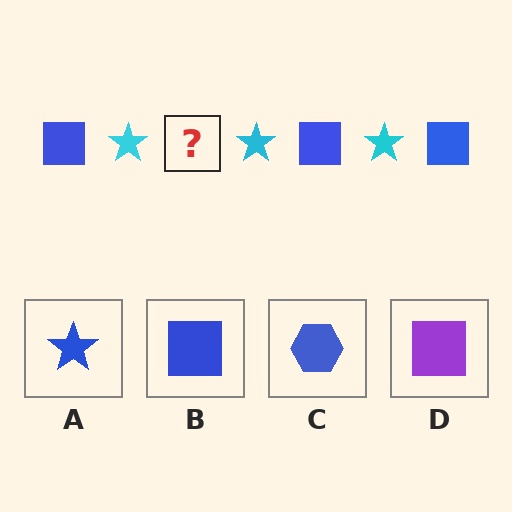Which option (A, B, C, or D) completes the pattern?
B.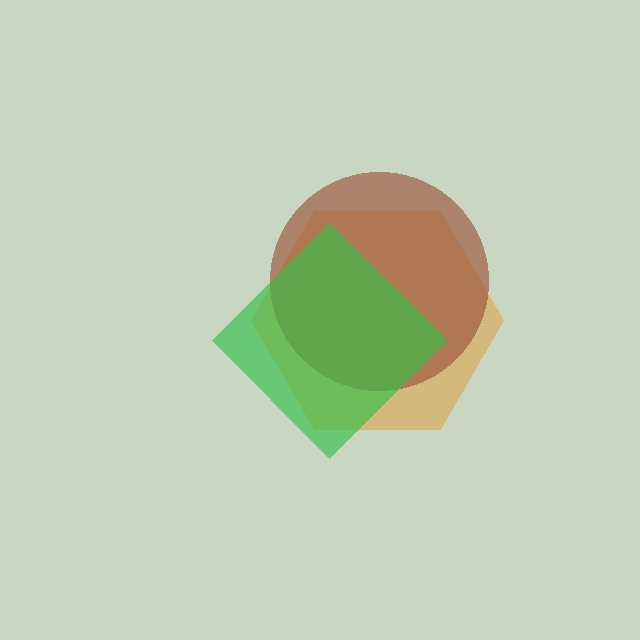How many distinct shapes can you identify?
There are 3 distinct shapes: an orange hexagon, a brown circle, a green diamond.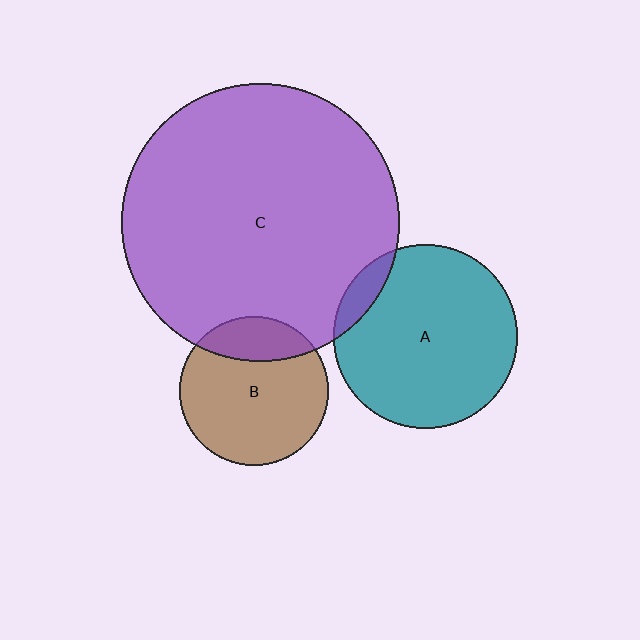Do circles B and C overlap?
Yes.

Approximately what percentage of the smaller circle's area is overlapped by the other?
Approximately 20%.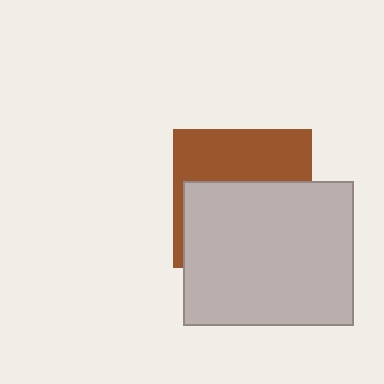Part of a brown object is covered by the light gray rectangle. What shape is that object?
It is a square.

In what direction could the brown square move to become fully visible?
The brown square could move up. That would shift it out from behind the light gray rectangle entirely.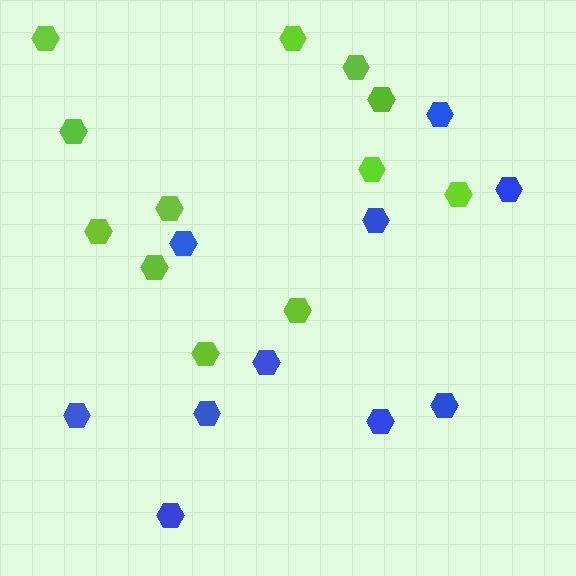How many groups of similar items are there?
There are 2 groups: one group of lime hexagons (12) and one group of blue hexagons (10).